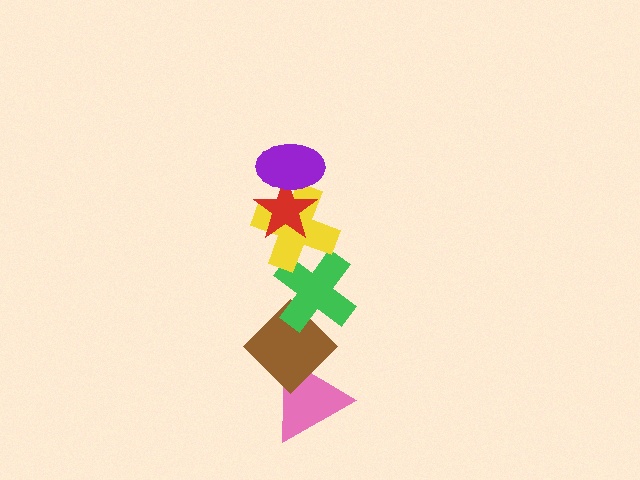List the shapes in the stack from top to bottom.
From top to bottom: the purple ellipse, the red star, the yellow cross, the green cross, the brown diamond, the pink triangle.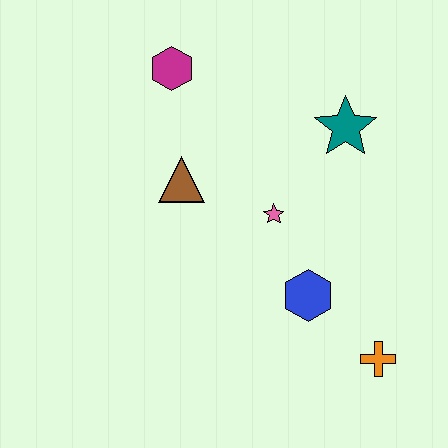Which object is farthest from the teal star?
The orange cross is farthest from the teal star.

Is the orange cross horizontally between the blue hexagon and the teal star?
No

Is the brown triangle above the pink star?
Yes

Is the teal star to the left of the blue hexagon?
No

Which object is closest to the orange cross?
The blue hexagon is closest to the orange cross.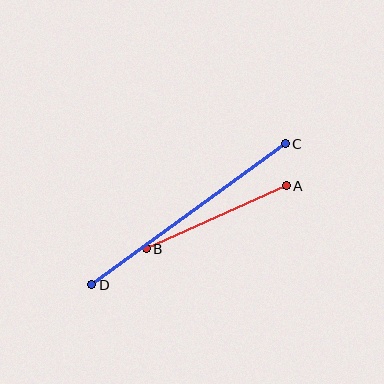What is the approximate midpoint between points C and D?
The midpoint is at approximately (189, 214) pixels.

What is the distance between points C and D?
The distance is approximately 240 pixels.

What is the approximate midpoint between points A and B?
The midpoint is at approximately (216, 217) pixels.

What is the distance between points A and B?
The distance is approximately 153 pixels.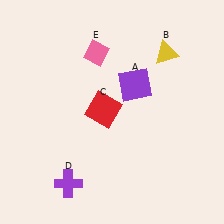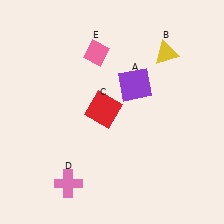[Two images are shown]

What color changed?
The cross (D) changed from purple in Image 1 to pink in Image 2.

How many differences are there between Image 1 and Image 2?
There is 1 difference between the two images.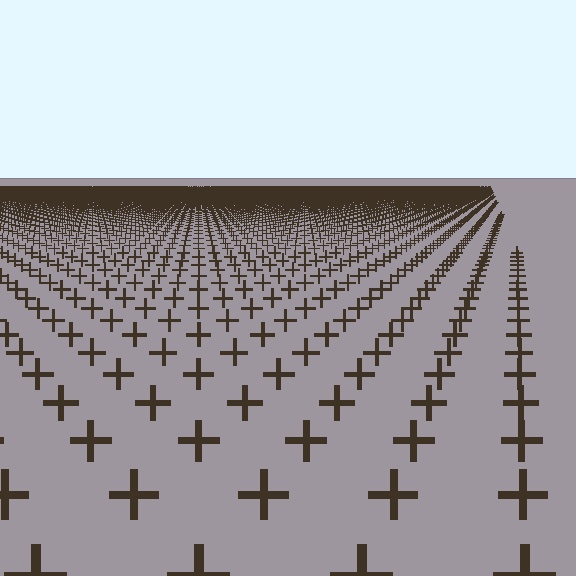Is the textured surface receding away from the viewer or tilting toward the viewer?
The surface is receding away from the viewer. Texture elements get smaller and denser toward the top.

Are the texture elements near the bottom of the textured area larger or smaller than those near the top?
Larger. Near the bottom, elements are closer to the viewer and appear at a bigger on-screen size.